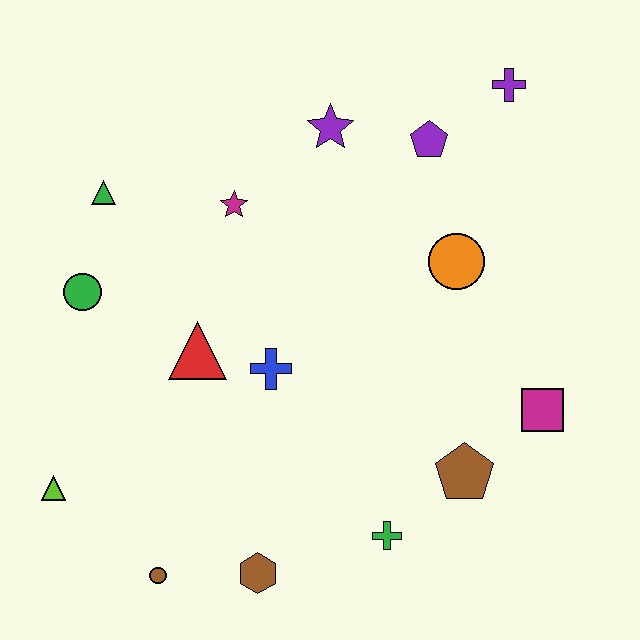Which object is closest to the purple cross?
The purple pentagon is closest to the purple cross.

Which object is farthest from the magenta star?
The brown circle is farthest from the magenta star.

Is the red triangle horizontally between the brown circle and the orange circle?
Yes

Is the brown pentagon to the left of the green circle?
No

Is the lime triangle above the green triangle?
No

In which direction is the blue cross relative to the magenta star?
The blue cross is below the magenta star.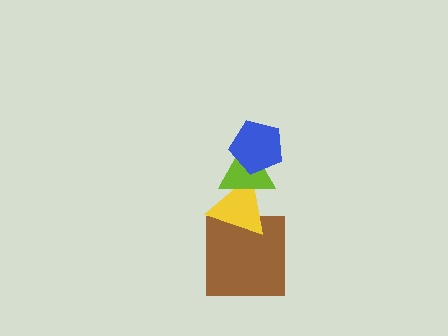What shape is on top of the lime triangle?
The blue pentagon is on top of the lime triangle.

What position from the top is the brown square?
The brown square is 4th from the top.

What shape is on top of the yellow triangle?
The lime triangle is on top of the yellow triangle.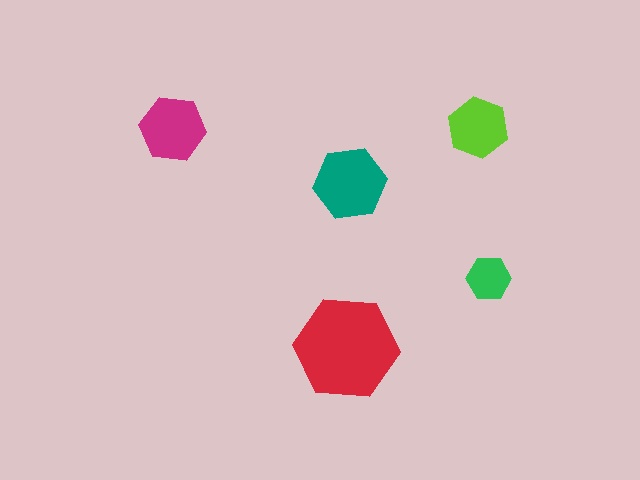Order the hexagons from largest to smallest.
the red one, the teal one, the magenta one, the lime one, the green one.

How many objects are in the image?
There are 5 objects in the image.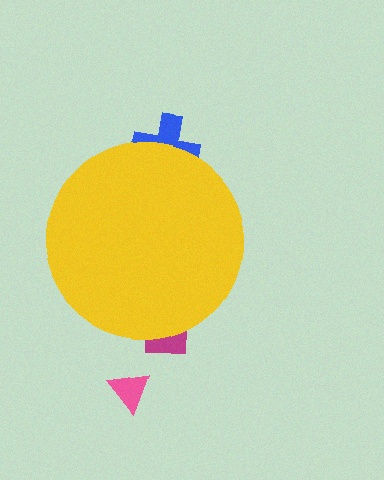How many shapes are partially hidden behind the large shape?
2 shapes are partially hidden.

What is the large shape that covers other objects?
A yellow circle.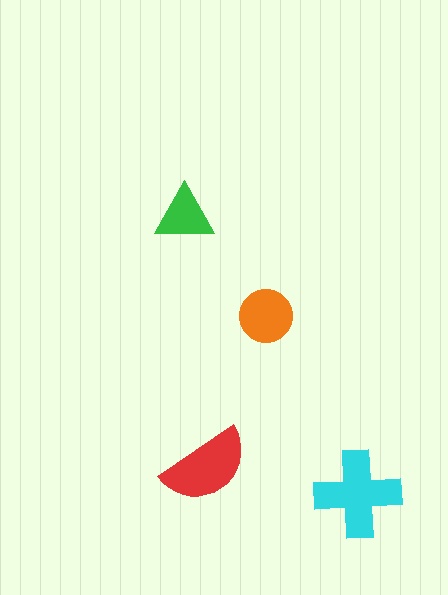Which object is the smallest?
The green triangle.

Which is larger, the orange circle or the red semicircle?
The red semicircle.